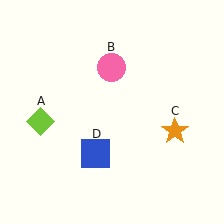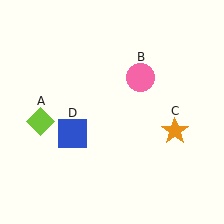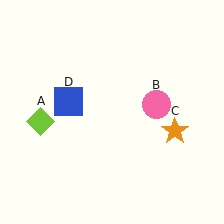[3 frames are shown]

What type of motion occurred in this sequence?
The pink circle (object B), blue square (object D) rotated clockwise around the center of the scene.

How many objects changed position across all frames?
2 objects changed position: pink circle (object B), blue square (object D).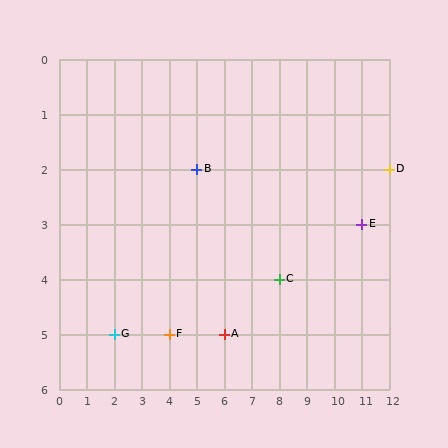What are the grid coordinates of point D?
Point D is at grid coordinates (12, 2).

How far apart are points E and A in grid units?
Points E and A are 5 columns and 2 rows apart (about 5.4 grid units diagonally).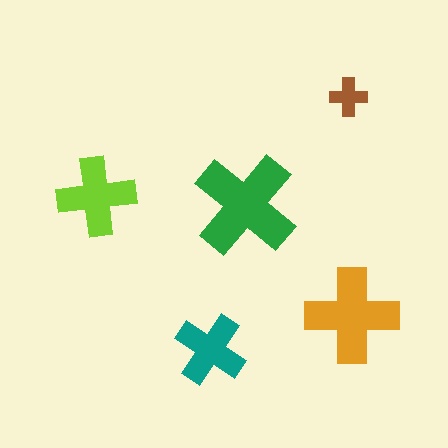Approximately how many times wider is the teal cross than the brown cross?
About 2 times wider.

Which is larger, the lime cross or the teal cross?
The lime one.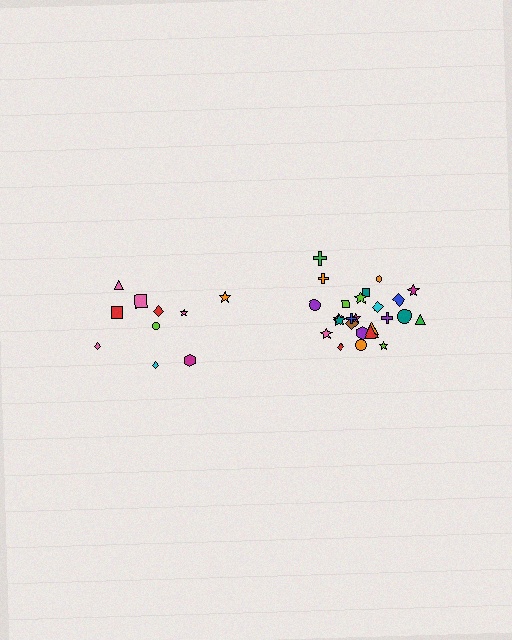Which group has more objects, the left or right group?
The right group.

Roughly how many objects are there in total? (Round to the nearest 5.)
Roughly 35 objects in total.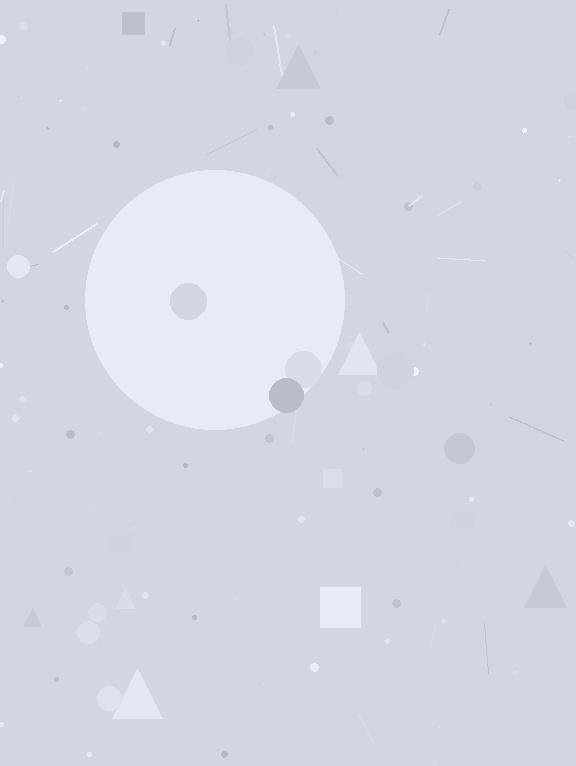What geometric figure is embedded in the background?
A circle is embedded in the background.